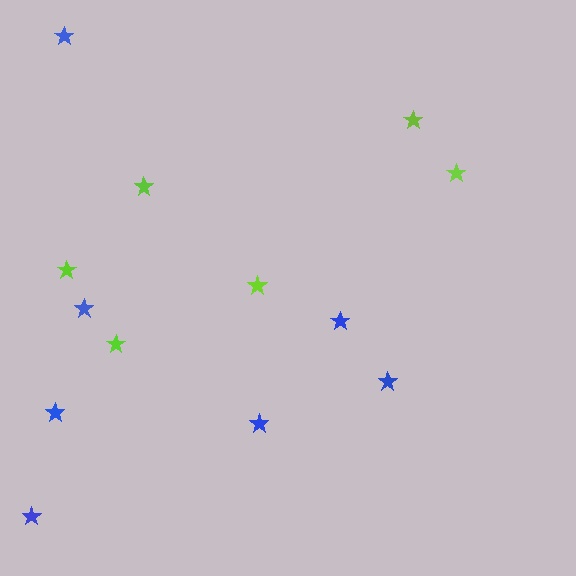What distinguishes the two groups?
There are 2 groups: one group of blue stars (7) and one group of lime stars (6).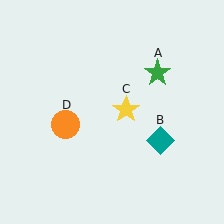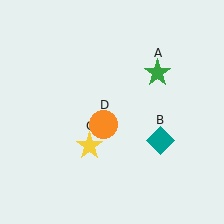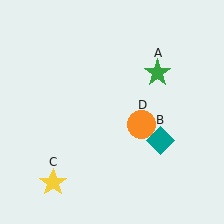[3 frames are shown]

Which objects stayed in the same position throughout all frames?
Green star (object A) and teal diamond (object B) remained stationary.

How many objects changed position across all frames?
2 objects changed position: yellow star (object C), orange circle (object D).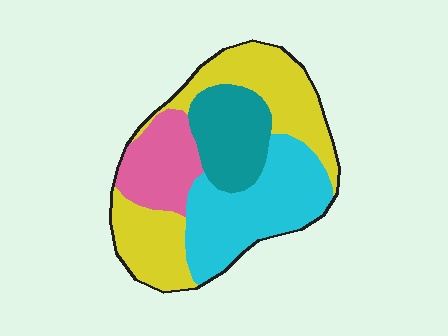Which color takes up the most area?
Yellow, at roughly 35%.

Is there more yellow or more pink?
Yellow.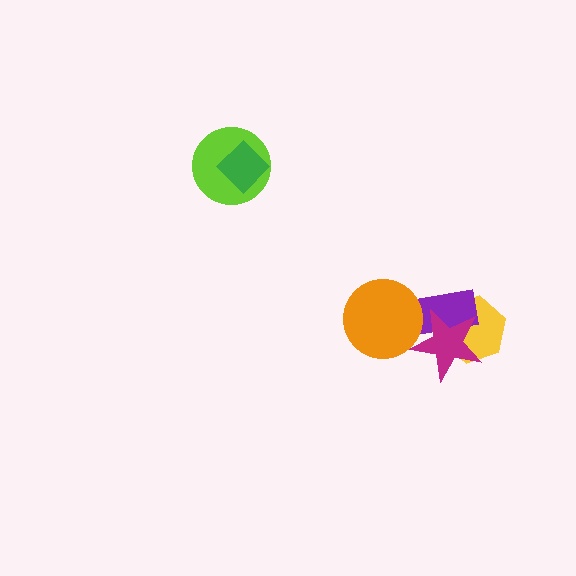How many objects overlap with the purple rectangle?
2 objects overlap with the purple rectangle.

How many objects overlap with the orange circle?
1 object overlaps with the orange circle.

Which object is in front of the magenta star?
The orange circle is in front of the magenta star.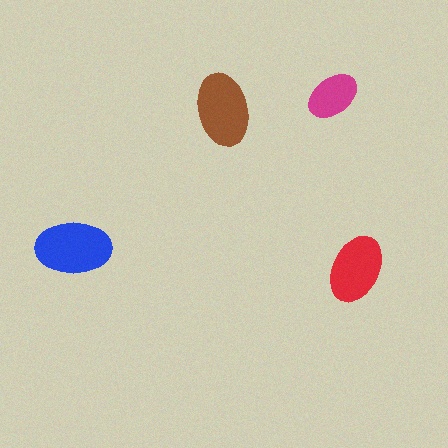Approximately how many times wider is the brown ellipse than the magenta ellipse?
About 1.5 times wider.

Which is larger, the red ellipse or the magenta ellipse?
The red one.